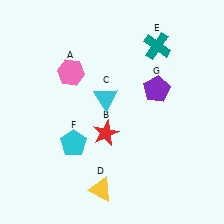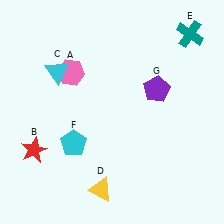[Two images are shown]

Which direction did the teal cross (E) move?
The teal cross (E) moved right.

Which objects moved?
The objects that moved are: the red star (B), the cyan triangle (C), the teal cross (E).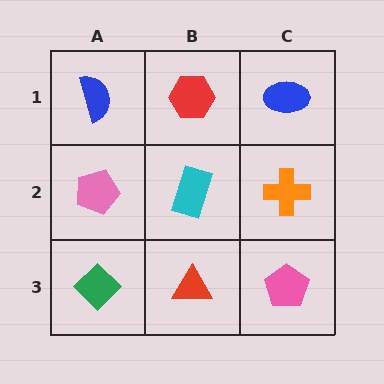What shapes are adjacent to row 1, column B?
A cyan rectangle (row 2, column B), a blue semicircle (row 1, column A), a blue ellipse (row 1, column C).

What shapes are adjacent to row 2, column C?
A blue ellipse (row 1, column C), a pink pentagon (row 3, column C), a cyan rectangle (row 2, column B).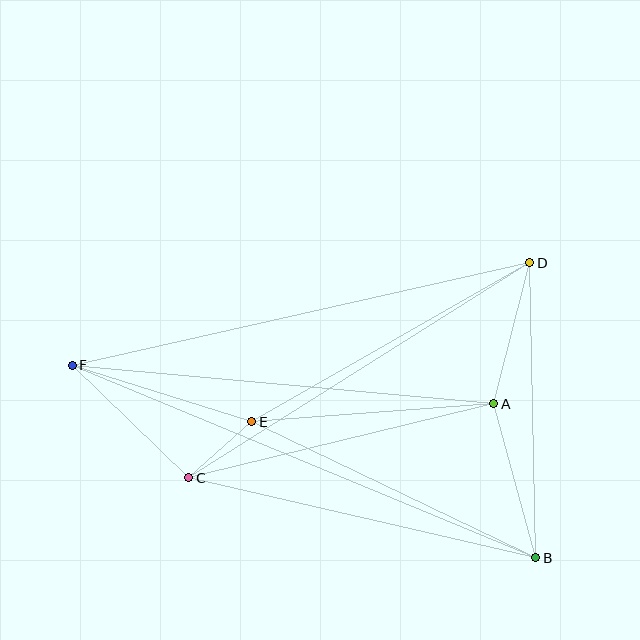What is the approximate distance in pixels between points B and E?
The distance between B and E is approximately 315 pixels.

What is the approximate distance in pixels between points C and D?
The distance between C and D is approximately 403 pixels.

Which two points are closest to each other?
Points C and E are closest to each other.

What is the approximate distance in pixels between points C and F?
The distance between C and F is approximately 162 pixels.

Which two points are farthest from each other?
Points B and F are farthest from each other.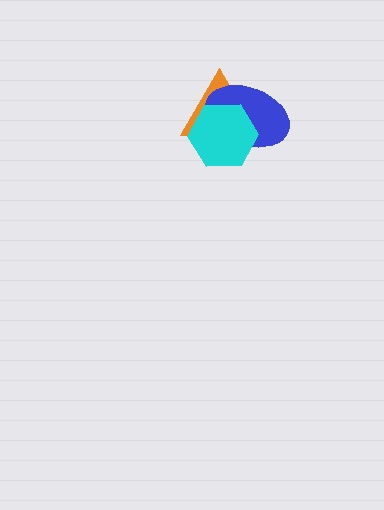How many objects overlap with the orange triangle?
2 objects overlap with the orange triangle.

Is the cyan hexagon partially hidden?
No, no other shape covers it.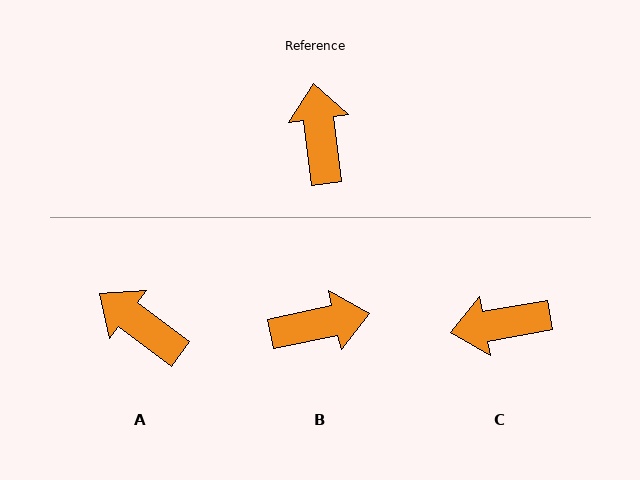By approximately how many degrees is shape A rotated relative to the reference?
Approximately 46 degrees counter-clockwise.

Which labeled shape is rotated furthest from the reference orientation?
C, about 93 degrees away.